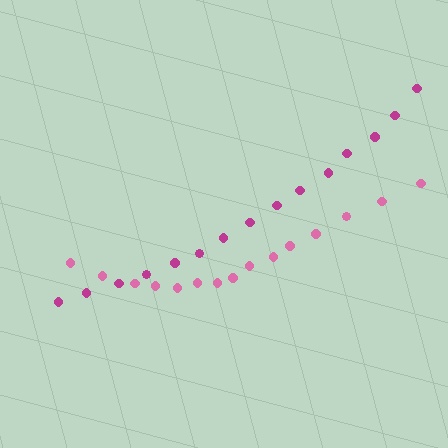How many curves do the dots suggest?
There are 2 distinct paths.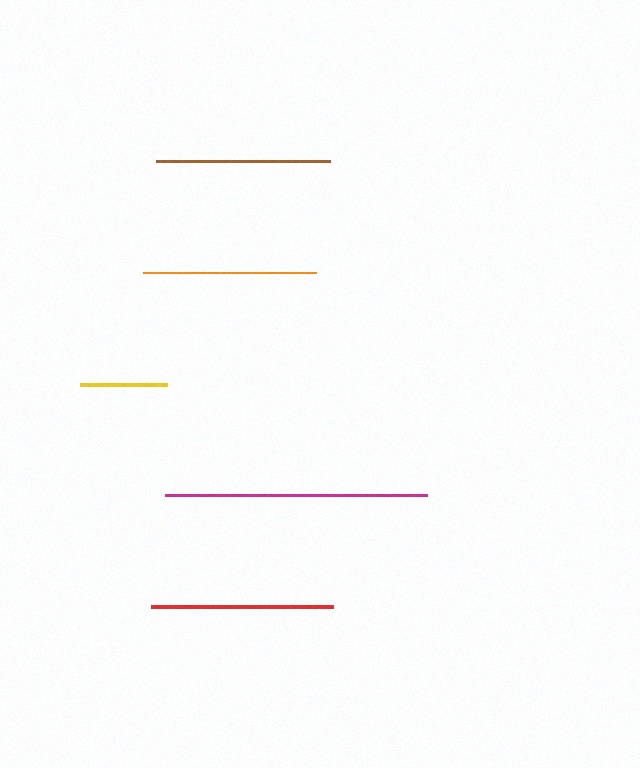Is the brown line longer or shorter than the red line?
The red line is longer than the brown line.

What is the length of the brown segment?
The brown segment is approximately 174 pixels long.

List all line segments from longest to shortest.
From longest to shortest: magenta, red, brown, orange, yellow.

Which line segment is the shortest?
The yellow line is the shortest at approximately 87 pixels.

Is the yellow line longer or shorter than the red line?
The red line is longer than the yellow line.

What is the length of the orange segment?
The orange segment is approximately 173 pixels long.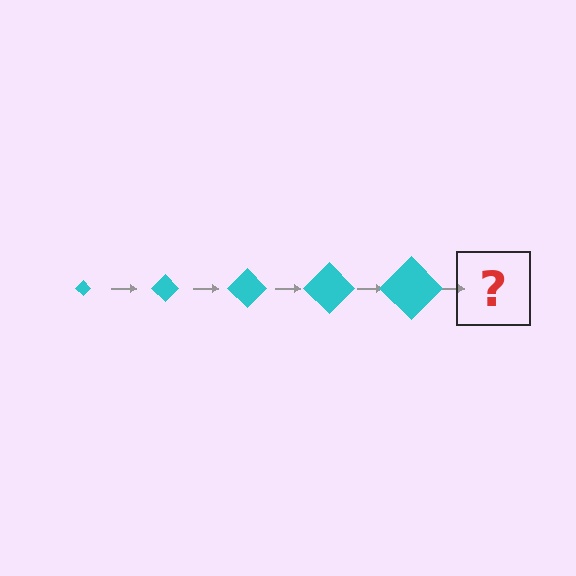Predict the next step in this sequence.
The next step is a cyan diamond, larger than the previous one.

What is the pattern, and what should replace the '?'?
The pattern is that the diamond gets progressively larger each step. The '?' should be a cyan diamond, larger than the previous one.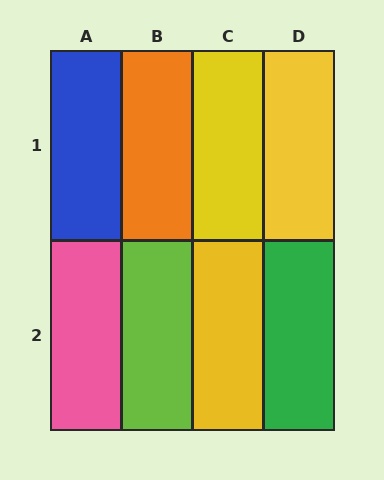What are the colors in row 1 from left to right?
Blue, orange, yellow, yellow.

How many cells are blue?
1 cell is blue.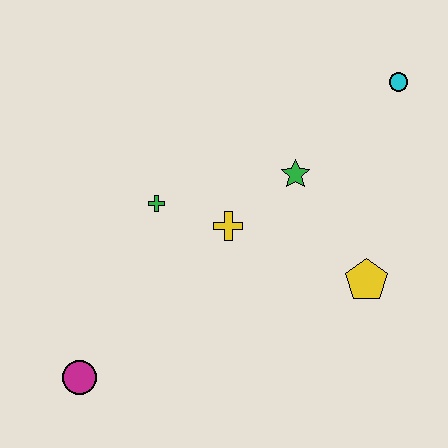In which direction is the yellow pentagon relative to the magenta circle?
The yellow pentagon is to the right of the magenta circle.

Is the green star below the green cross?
No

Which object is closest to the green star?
The yellow cross is closest to the green star.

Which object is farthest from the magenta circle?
The cyan circle is farthest from the magenta circle.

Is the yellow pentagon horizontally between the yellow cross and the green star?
No